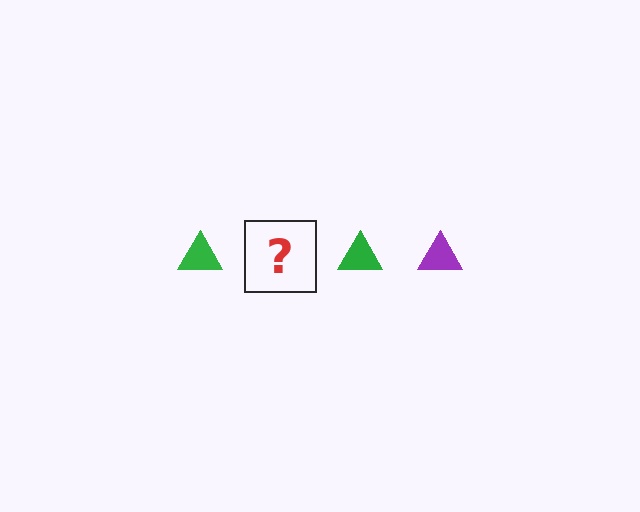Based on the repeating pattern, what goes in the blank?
The blank should be a purple triangle.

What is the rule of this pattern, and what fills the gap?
The rule is that the pattern cycles through green, purple triangles. The gap should be filled with a purple triangle.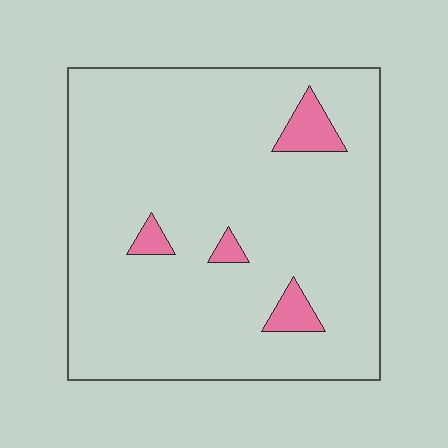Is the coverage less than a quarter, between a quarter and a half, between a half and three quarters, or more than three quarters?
Less than a quarter.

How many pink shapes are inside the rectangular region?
4.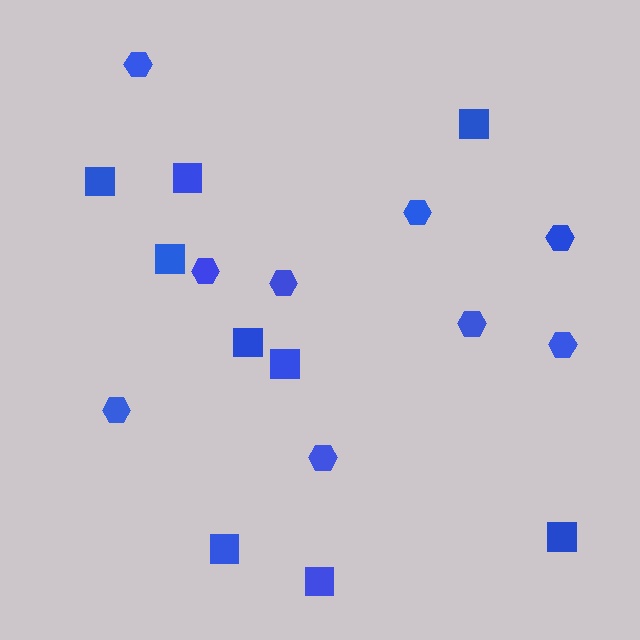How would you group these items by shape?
There are 2 groups: one group of hexagons (9) and one group of squares (9).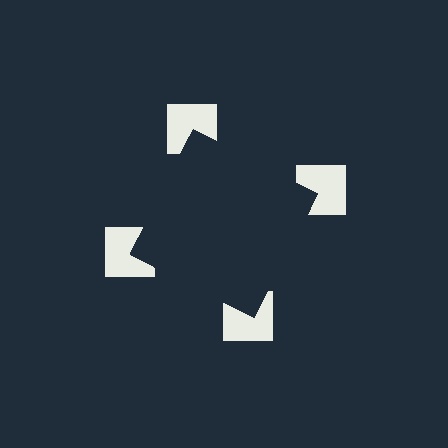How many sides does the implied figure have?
4 sides.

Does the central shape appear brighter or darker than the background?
It typically appears slightly darker than the background, even though no actual brightness change is drawn.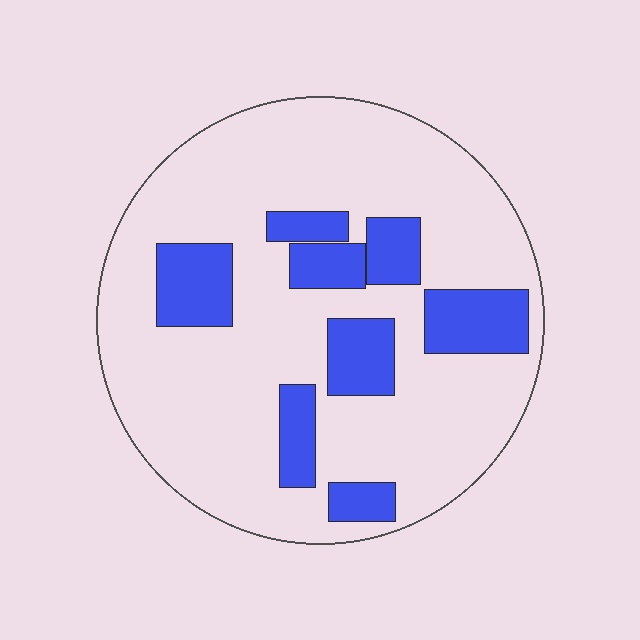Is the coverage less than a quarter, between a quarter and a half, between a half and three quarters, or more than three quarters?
Less than a quarter.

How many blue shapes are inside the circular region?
8.